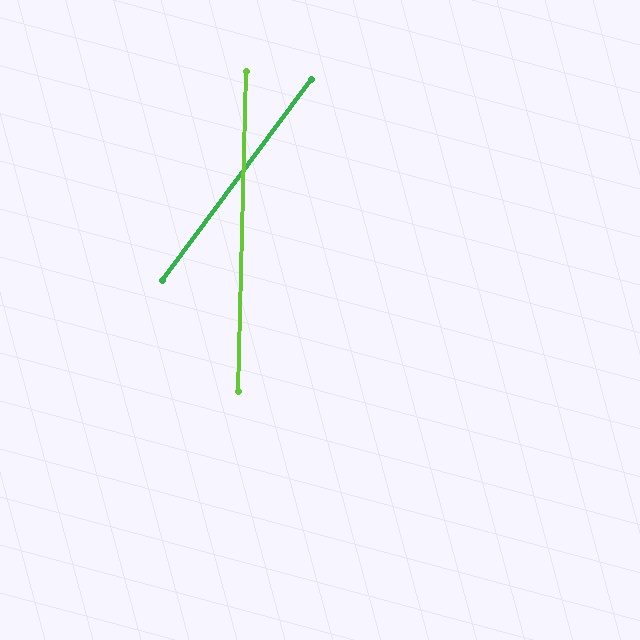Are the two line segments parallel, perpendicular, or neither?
Neither parallel nor perpendicular — they differ by about 35°.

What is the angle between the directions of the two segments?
Approximately 35 degrees.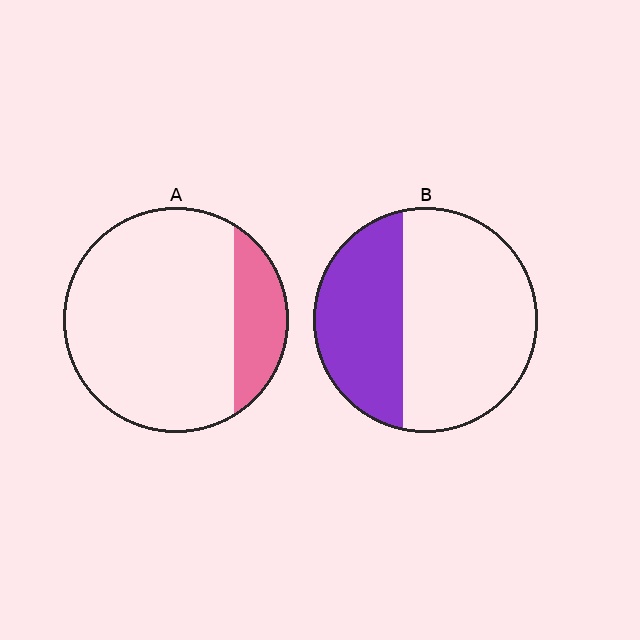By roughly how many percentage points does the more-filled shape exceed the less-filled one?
By roughly 20 percentage points (B over A).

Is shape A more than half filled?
No.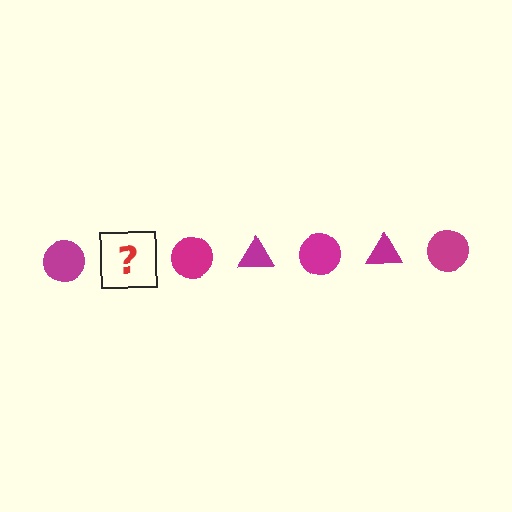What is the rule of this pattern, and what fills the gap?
The rule is that the pattern cycles through circle, triangle shapes in magenta. The gap should be filled with a magenta triangle.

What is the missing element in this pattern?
The missing element is a magenta triangle.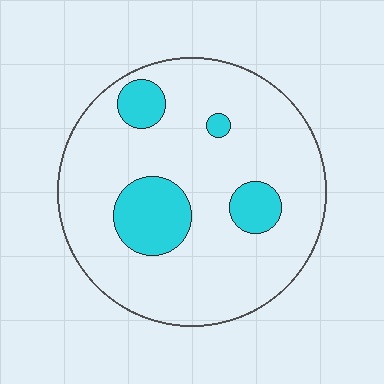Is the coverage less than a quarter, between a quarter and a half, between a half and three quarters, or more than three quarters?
Less than a quarter.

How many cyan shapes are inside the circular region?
4.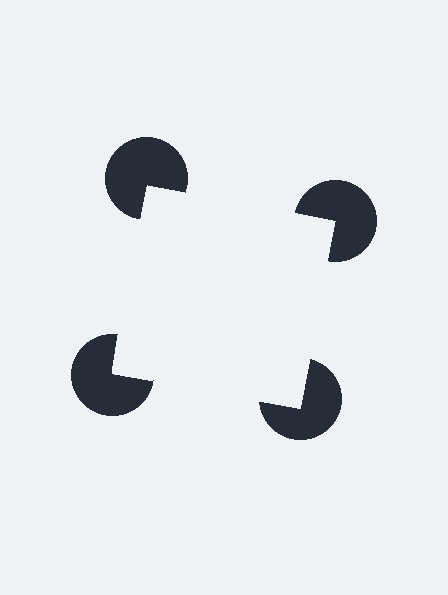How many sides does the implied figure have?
4 sides.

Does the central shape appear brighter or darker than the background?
It typically appears slightly brighter than the background, even though no actual brightness change is drawn.